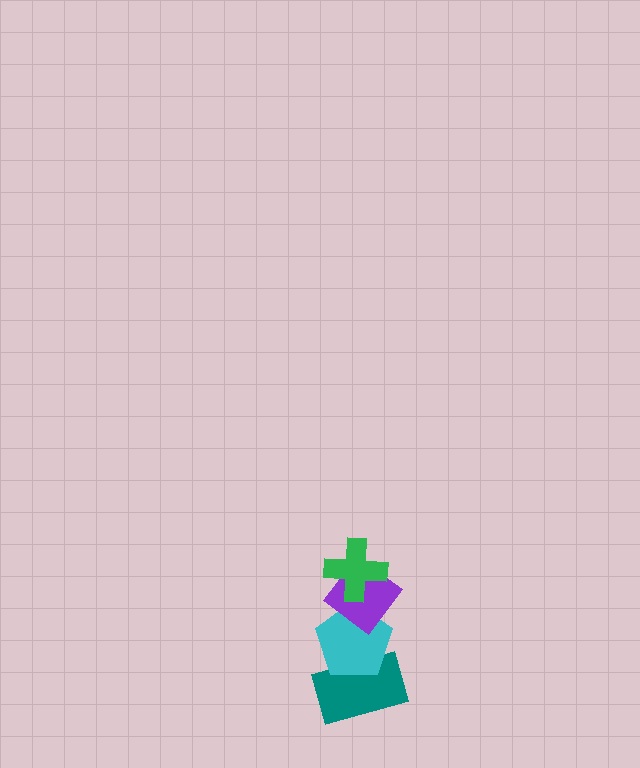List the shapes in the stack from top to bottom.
From top to bottom: the green cross, the purple diamond, the cyan pentagon, the teal rectangle.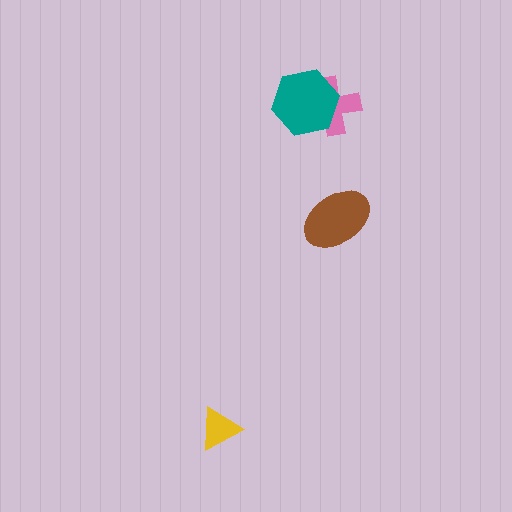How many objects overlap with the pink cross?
1 object overlaps with the pink cross.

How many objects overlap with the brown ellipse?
0 objects overlap with the brown ellipse.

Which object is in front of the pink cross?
The teal hexagon is in front of the pink cross.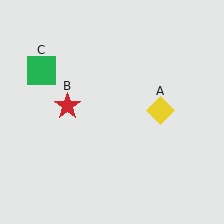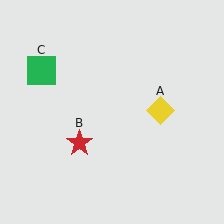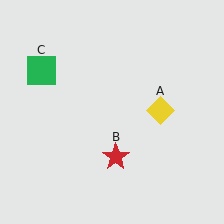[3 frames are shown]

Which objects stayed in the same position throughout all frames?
Yellow diamond (object A) and green square (object C) remained stationary.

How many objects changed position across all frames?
1 object changed position: red star (object B).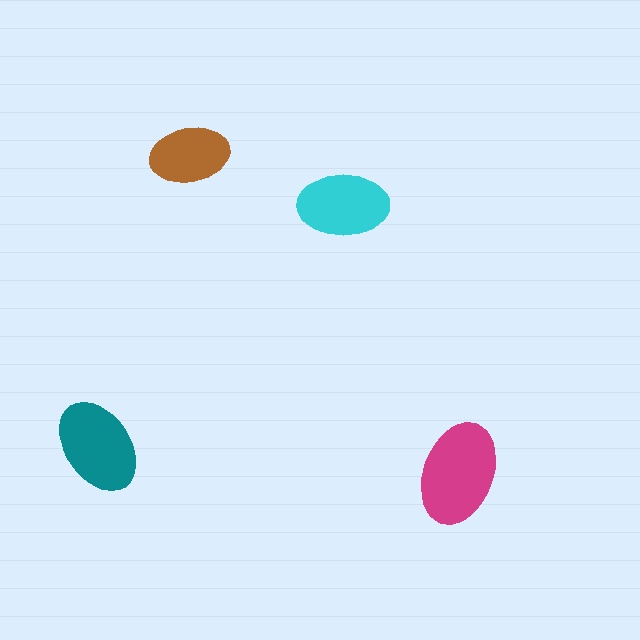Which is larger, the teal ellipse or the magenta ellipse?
The magenta one.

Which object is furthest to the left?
The teal ellipse is leftmost.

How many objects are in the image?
There are 4 objects in the image.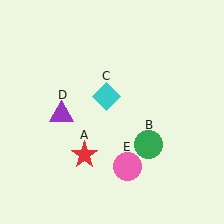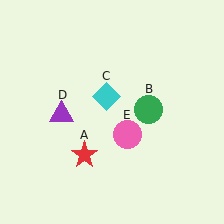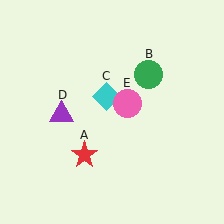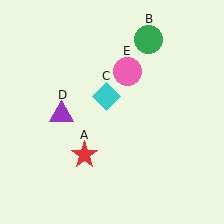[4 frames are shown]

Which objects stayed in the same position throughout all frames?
Red star (object A) and cyan diamond (object C) and purple triangle (object D) remained stationary.